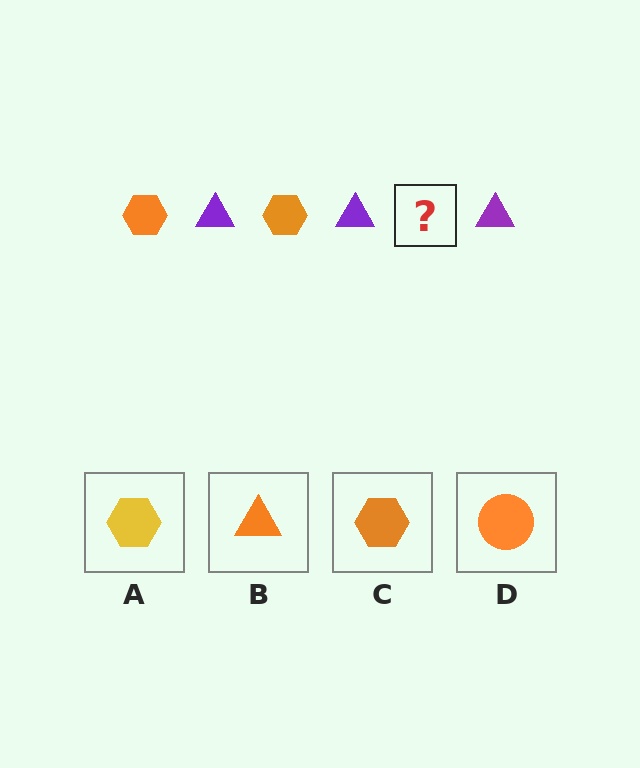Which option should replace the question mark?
Option C.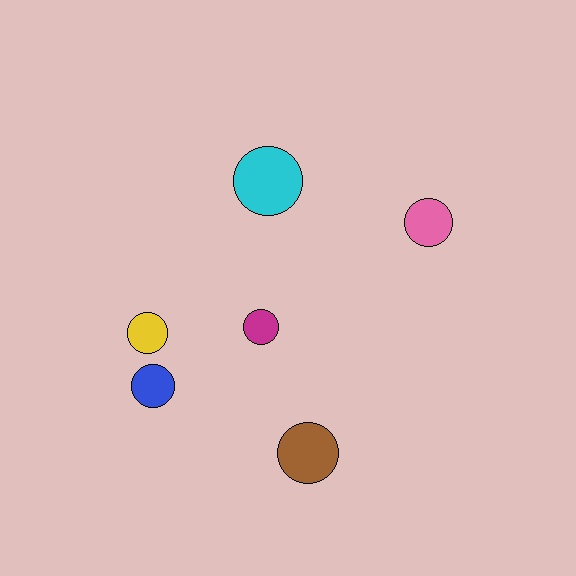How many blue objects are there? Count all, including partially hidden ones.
There is 1 blue object.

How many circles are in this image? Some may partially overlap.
There are 6 circles.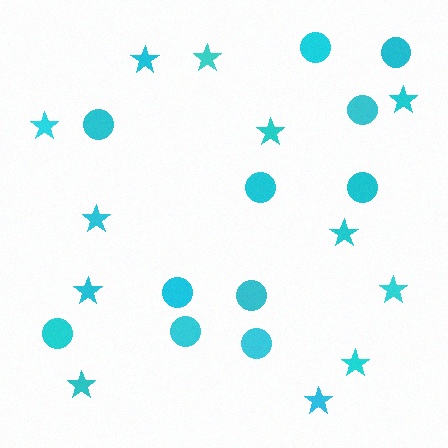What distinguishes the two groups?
There are 2 groups: one group of circles (11) and one group of stars (12).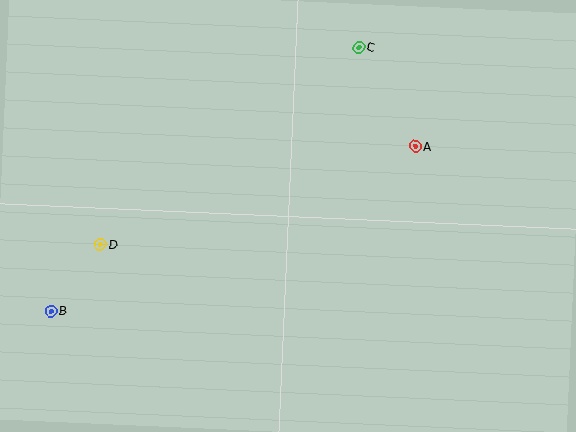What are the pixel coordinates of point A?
Point A is at (415, 146).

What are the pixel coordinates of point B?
Point B is at (51, 311).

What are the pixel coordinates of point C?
Point C is at (359, 47).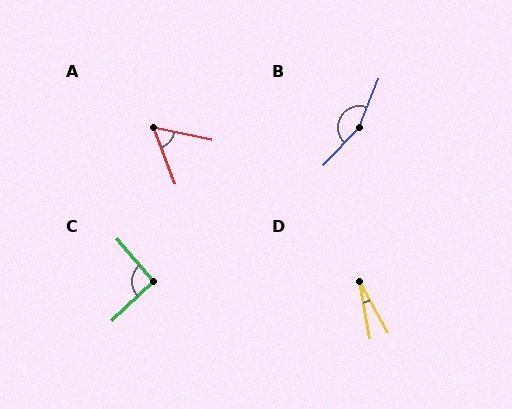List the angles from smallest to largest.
D (19°), A (58°), C (93°), B (158°).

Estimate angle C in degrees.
Approximately 93 degrees.